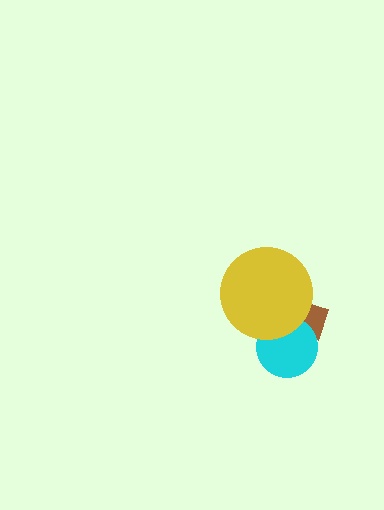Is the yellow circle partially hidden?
No, no other shape covers it.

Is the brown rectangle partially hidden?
Yes, it is partially covered by another shape.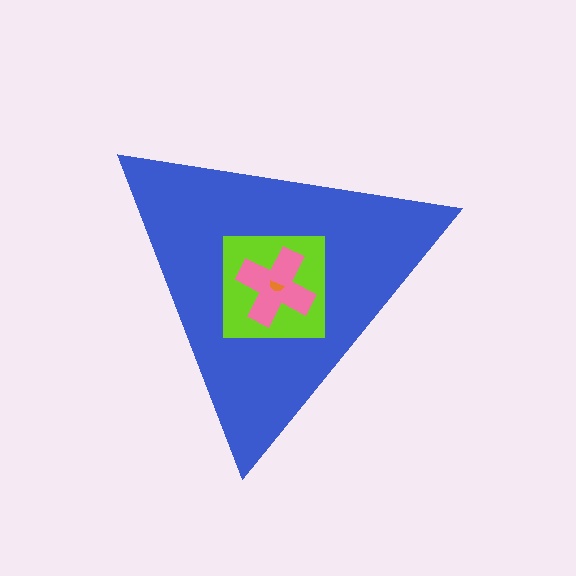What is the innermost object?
The orange semicircle.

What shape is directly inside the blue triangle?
The lime square.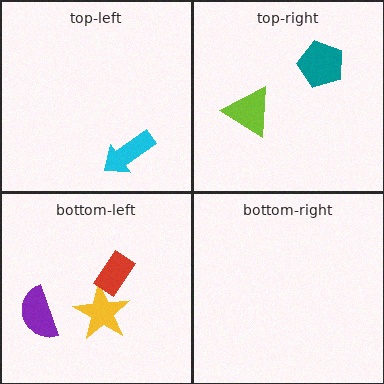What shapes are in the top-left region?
The cyan arrow.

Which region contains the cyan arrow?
The top-left region.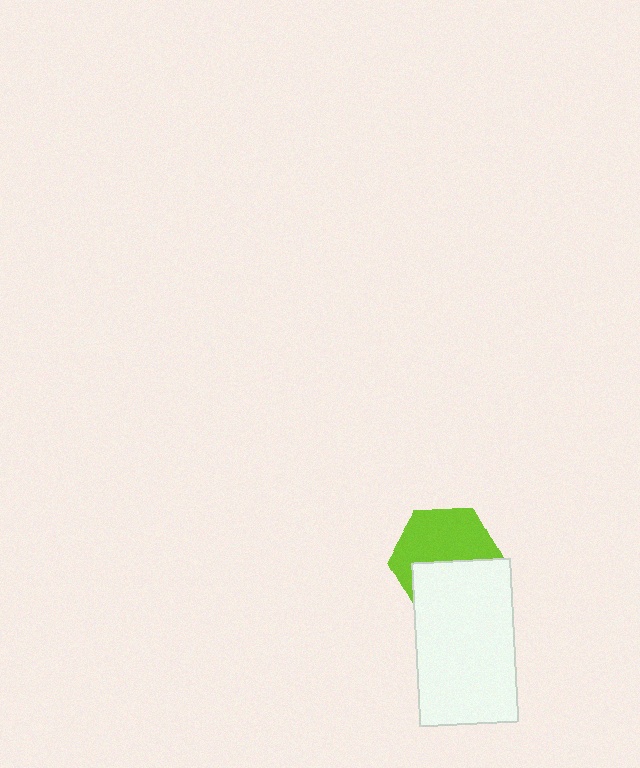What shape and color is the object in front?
The object in front is a white rectangle.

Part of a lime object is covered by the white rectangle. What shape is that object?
It is a hexagon.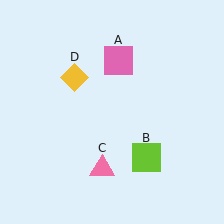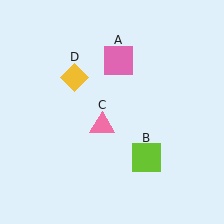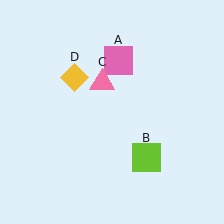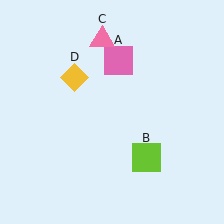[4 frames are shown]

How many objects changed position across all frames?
1 object changed position: pink triangle (object C).